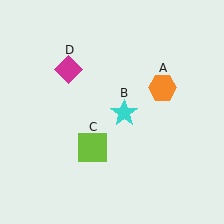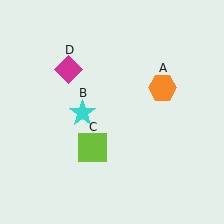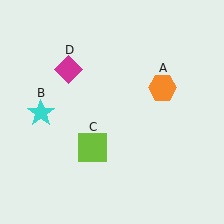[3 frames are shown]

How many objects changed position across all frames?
1 object changed position: cyan star (object B).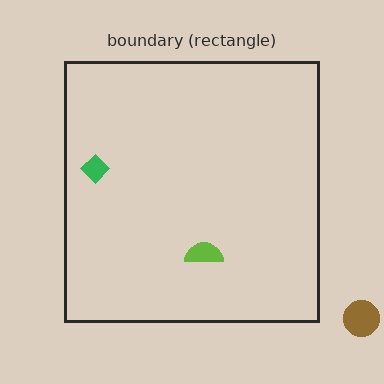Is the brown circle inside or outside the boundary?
Outside.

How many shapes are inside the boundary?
2 inside, 1 outside.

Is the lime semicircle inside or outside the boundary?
Inside.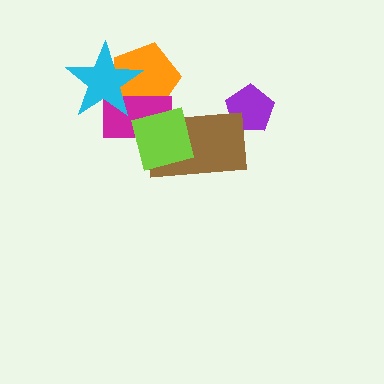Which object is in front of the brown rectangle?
The lime square is in front of the brown rectangle.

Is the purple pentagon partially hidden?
Yes, it is partially covered by another shape.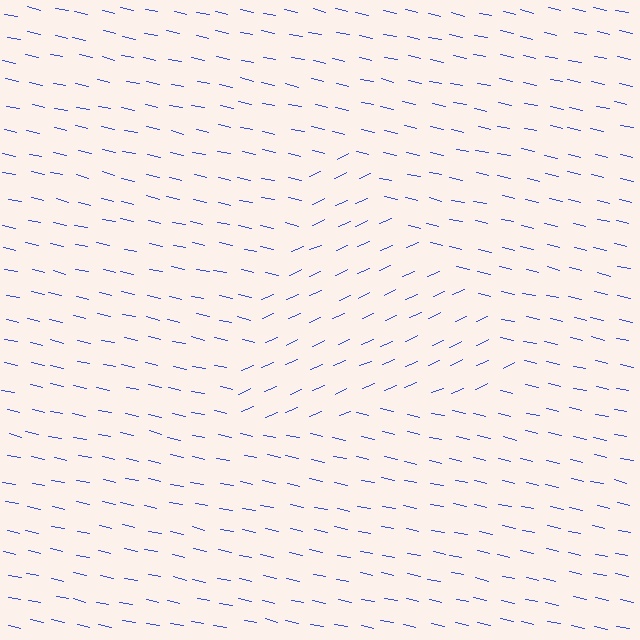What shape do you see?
I see a triangle.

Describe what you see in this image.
The image is filled with small blue line segments. A triangle region in the image has lines oriented differently from the surrounding lines, creating a visible texture boundary.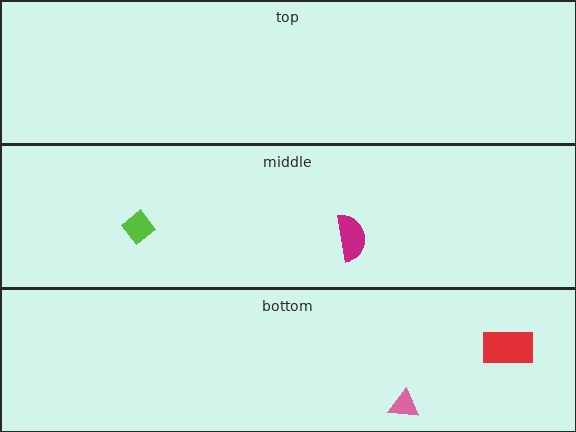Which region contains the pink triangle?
The bottom region.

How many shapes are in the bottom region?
2.